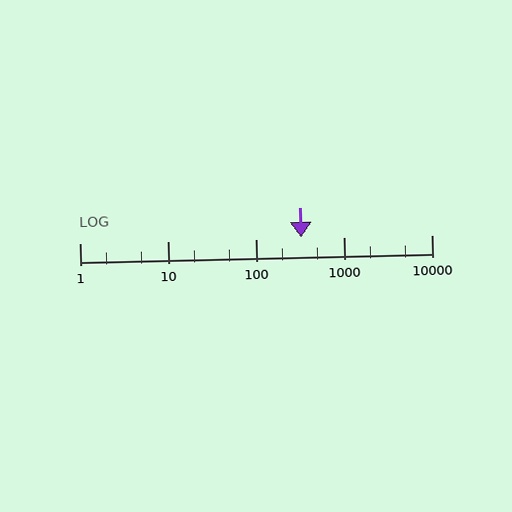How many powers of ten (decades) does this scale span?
The scale spans 4 decades, from 1 to 10000.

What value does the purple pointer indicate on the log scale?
The pointer indicates approximately 330.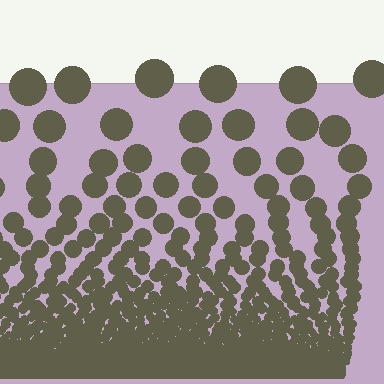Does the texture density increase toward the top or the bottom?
Density increases toward the bottom.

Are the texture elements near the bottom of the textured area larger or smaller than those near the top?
Smaller. The gradient is inverted — elements near the bottom are smaller and denser.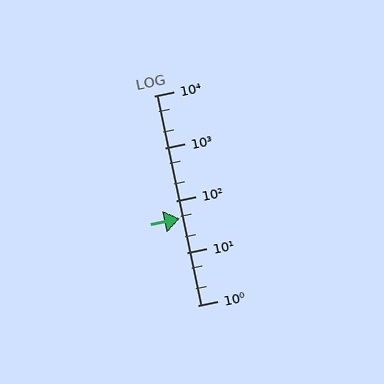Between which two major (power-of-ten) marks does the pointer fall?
The pointer is between 10 and 100.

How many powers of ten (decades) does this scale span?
The scale spans 4 decades, from 1 to 10000.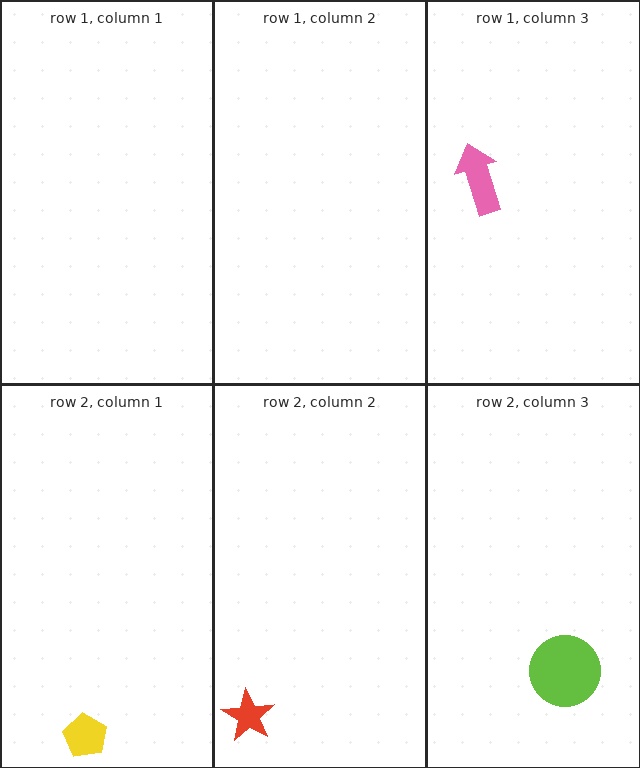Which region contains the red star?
The row 2, column 2 region.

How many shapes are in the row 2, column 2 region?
1.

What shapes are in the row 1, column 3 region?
The pink arrow.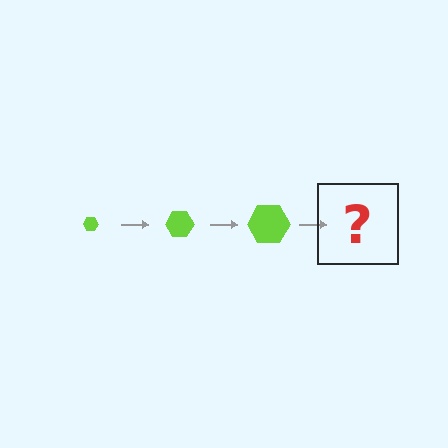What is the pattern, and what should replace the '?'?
The pattern is that the hexagon gets progressively larger each step. The '?' should be a lime hexagon, larger than the previous one.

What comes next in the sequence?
The next element should be a lime hexagon, larger than the previous one.